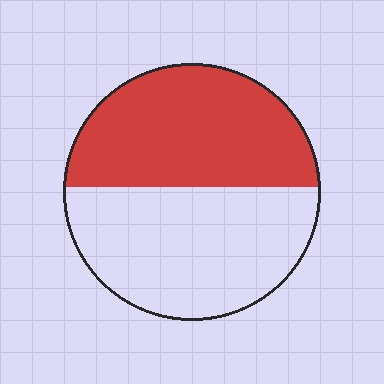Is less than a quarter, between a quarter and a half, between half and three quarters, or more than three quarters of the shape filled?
Between a quarter and a half.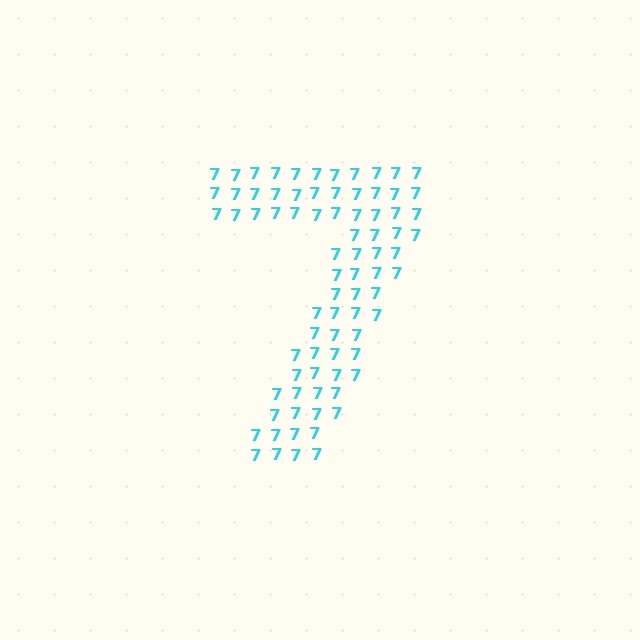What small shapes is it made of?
It is made of small digit 7's.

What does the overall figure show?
The overall figure shows the digit 7.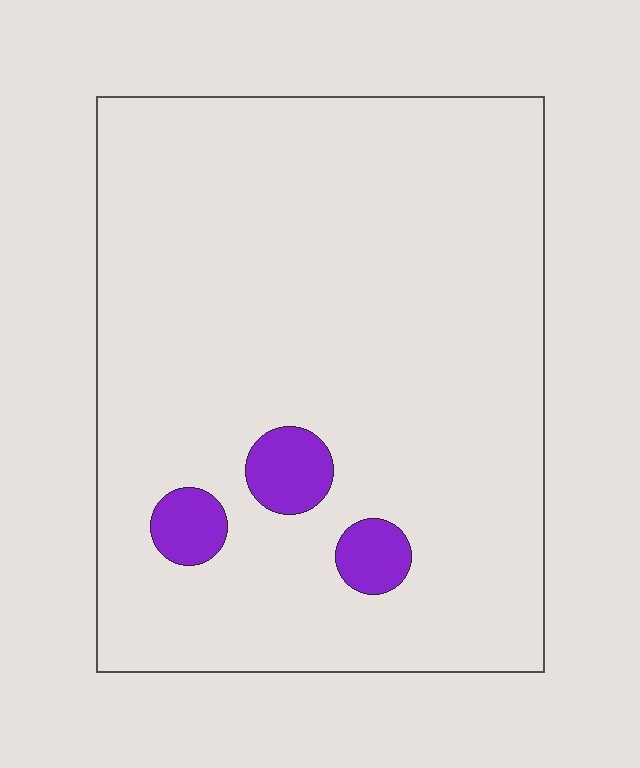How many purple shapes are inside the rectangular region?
3.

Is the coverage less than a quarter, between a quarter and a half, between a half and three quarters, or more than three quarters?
Less than a quarter.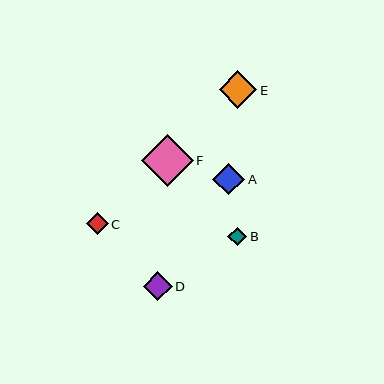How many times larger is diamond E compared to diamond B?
Diamond E is approximately 2.0 times the size of diamond B.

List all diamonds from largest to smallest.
From largest to smallest: F, E, A, D, C, B.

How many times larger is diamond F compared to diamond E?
Diamond F is approximately 1.4 times the size of diamond E.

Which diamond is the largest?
Diamond F is the largest with a size of approximately 52 pixels.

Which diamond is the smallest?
Diamond B is the smallest with a size of approximately 19 pixels.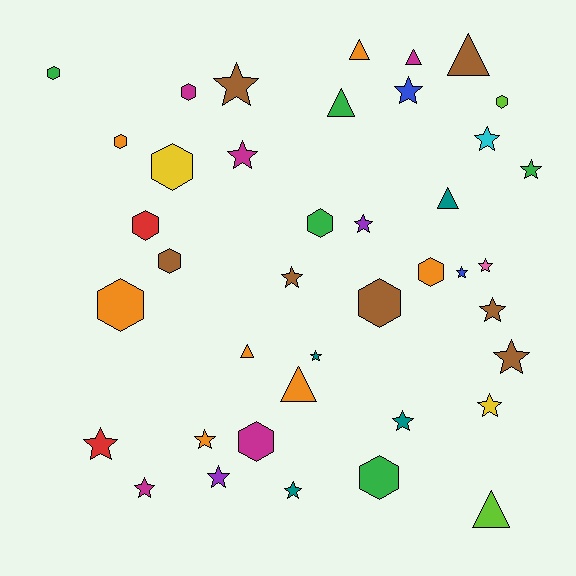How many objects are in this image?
There are 40 objects.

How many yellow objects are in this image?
There are 2 yellow objects.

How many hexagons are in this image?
There are 13 hexagons.